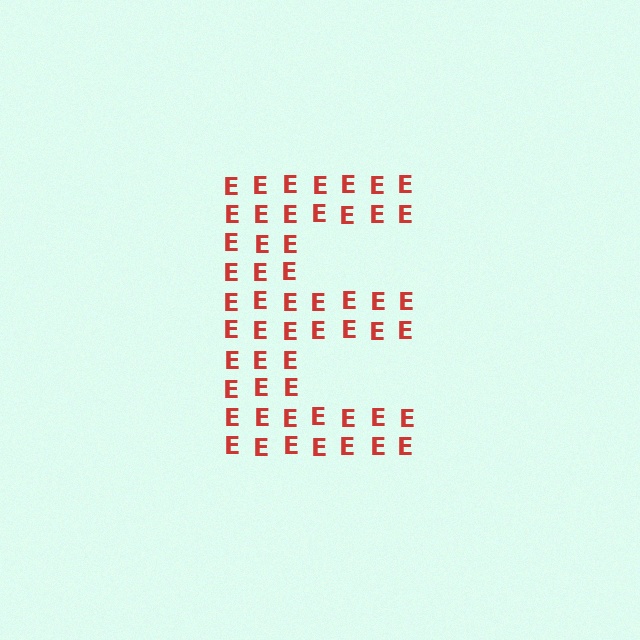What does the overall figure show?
The overall figure shows the letter E.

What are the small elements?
The small elements are letter E's.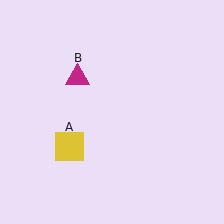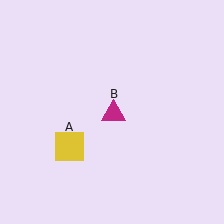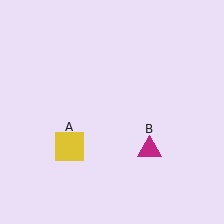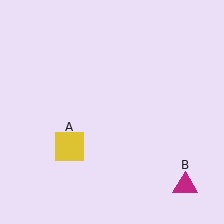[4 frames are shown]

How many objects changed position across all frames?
1 object changed position: magenta triangle (object B).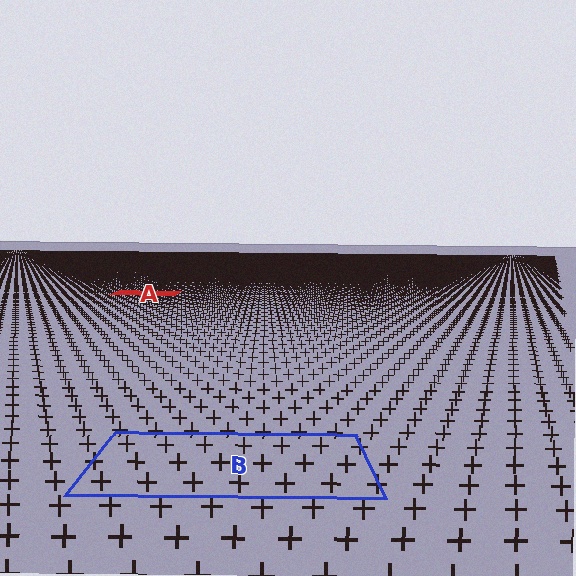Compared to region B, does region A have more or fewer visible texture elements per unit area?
Region A has more texture elements per unit area — they are packed more densely because it is farther away.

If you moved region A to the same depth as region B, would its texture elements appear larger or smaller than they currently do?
They would appear larger. At a closer depth, the same texture elements are projected at a bigger on-screen size.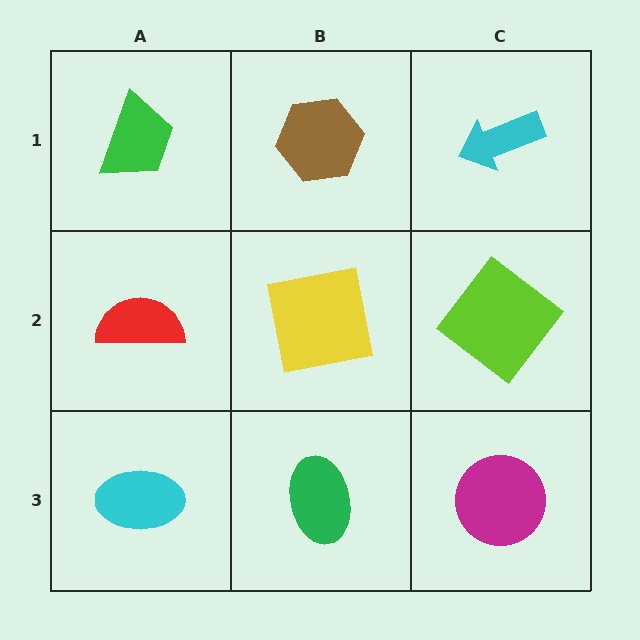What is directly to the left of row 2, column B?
A red semicircle.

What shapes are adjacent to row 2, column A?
A green trapezoid (row 1, column A), a cyan ellipse (row 3, column A), a yellow square (row 2, column B).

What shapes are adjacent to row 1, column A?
A red semicircle (row 2, column A), a brown hexagon (row 1, column B).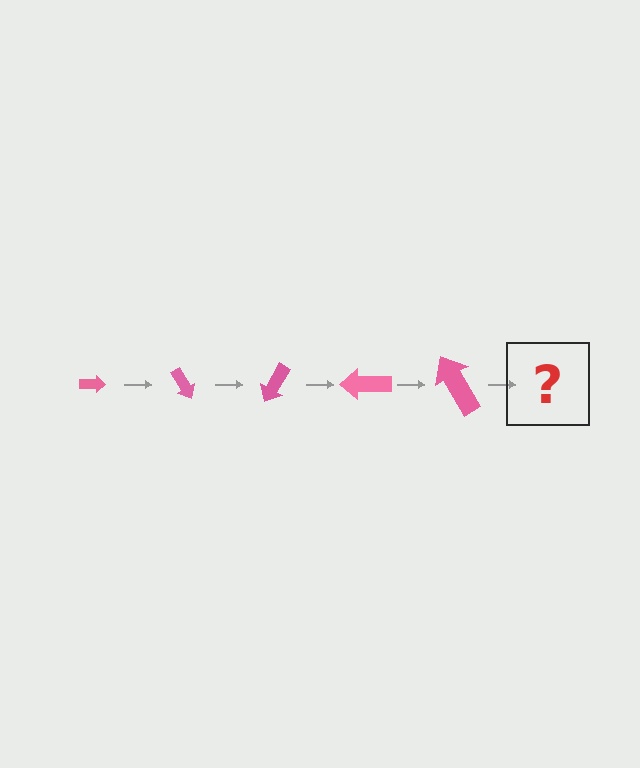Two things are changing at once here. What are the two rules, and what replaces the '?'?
The two rules are that the arrow grows larger each step and it rotates 60 degrees each step. The '?' should be an arrow, larger than the previous one and rotated 300 degrees from the start.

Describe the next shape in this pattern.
It should be an arrow, larger than the previous one and rotated 300 degrees from the start.